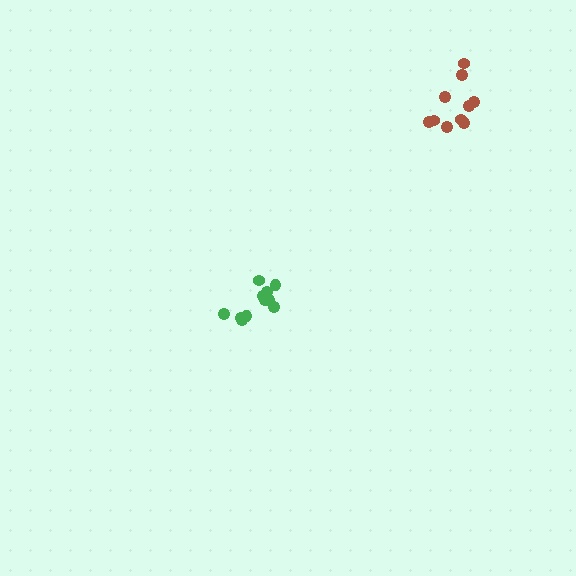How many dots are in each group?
Group 1: 11 dots, Group 2: 10 dots (21 total).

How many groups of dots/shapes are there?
There are 2 groups.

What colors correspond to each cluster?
The clusters are colored: green, brown.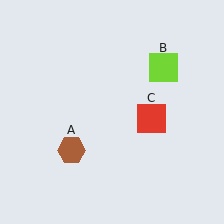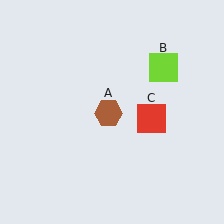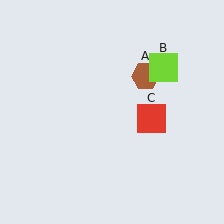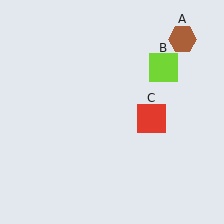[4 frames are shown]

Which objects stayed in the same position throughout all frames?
Lime square (object B) and red square (object C) remained stationary.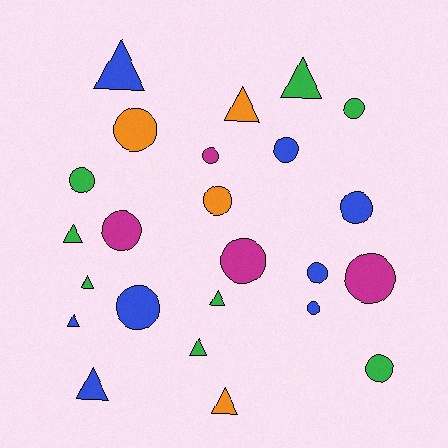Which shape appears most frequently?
Circle, with 14 objects.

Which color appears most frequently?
Blue, with 8 objects.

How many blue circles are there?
There are 5 blue circles.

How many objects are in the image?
There are 24 objects.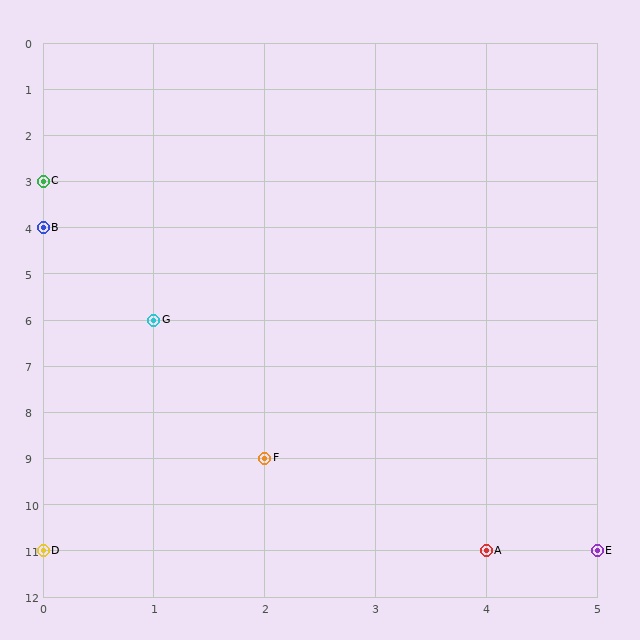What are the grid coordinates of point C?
Point C is at grid coordinates (0, 3).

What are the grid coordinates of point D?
Point D is at grid coordinates (0, 11).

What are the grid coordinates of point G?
Point G is at grid coordinates (1, 6).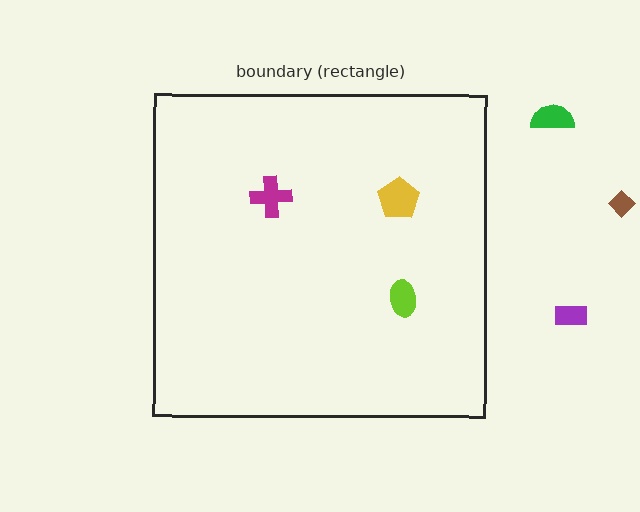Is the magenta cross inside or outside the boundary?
Inside.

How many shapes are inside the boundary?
3 inside, 3 outside.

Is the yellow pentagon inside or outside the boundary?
Inside.